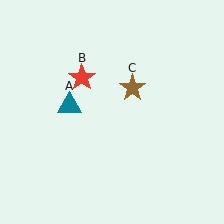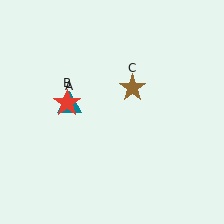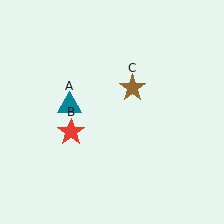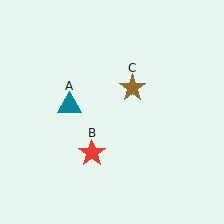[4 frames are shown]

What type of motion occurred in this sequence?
The red star (object B) rotated counterclockwise around the center of the scene.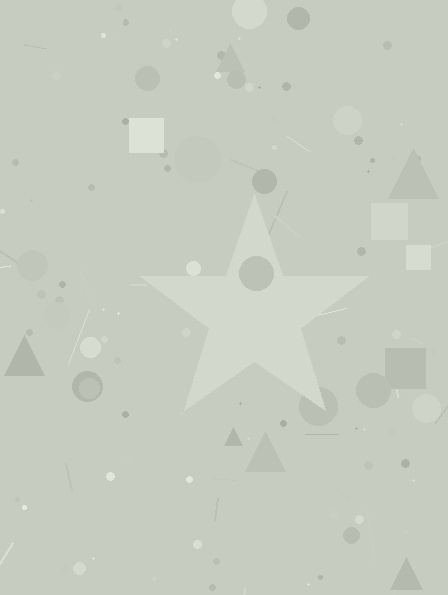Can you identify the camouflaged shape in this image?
The camouflaged shape is a star.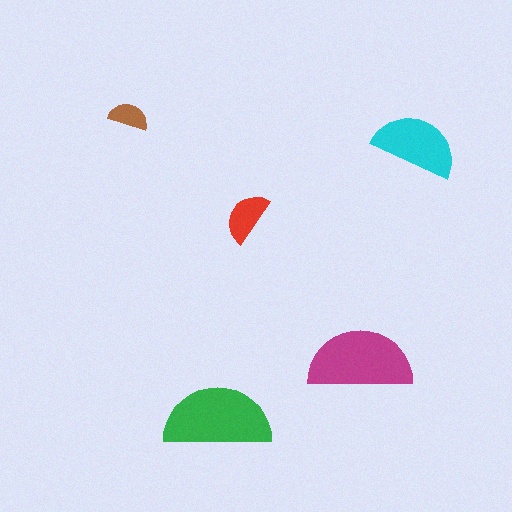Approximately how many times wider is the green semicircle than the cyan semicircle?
About 1.5 times wider.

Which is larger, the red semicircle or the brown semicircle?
The red one.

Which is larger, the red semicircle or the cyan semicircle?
The cyan one.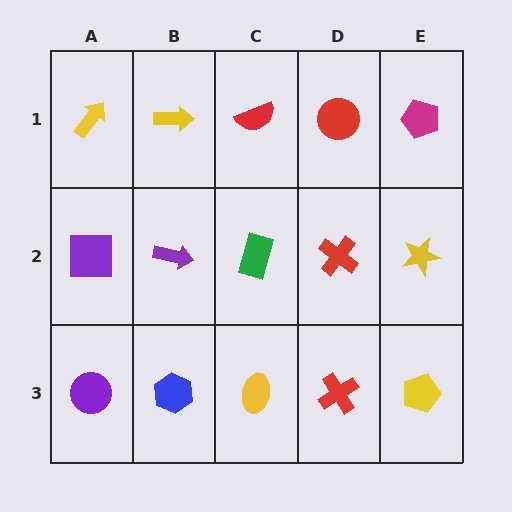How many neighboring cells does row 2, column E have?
3.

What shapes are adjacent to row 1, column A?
A purple square (row 2, column A), a yellow arrow (row 1, column B).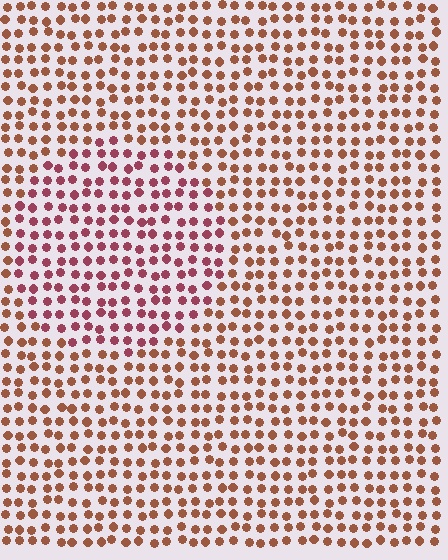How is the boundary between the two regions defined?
The boundary is defined purely by a slight shift in hue (about 34 degrees). Spacing, size, and orientation are identical on both sides.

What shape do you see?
I see a circle.